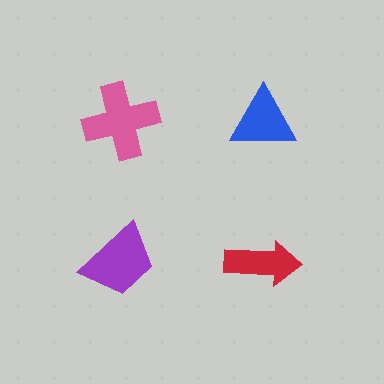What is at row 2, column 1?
A purple trapezoid.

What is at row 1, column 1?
A pink cross.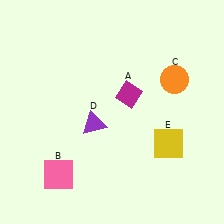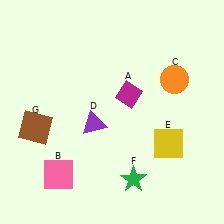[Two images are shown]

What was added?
A green star (F), a brown square (G) were added in Image 2.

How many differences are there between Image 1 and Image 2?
There are 2 differences between the two images.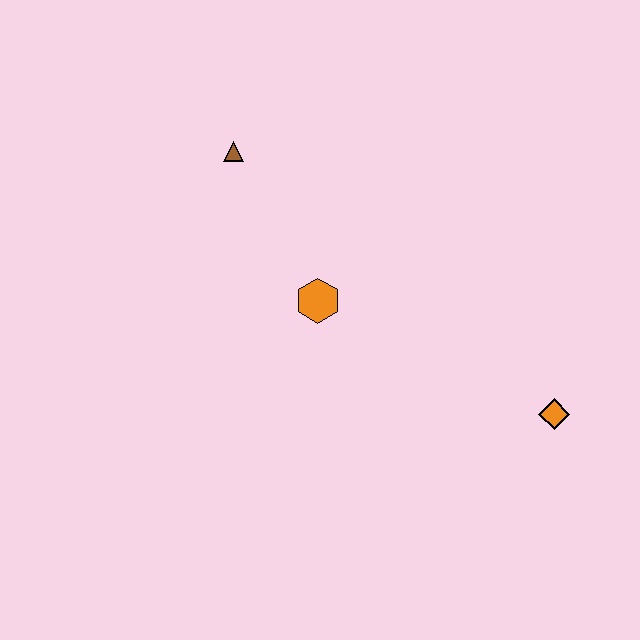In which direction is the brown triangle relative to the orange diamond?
The brown triangle is to the left of the orange diamond.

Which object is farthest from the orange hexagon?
The orange diamond is farthest from the orange hexagon.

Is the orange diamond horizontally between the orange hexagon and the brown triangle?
No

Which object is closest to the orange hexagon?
The brown triangle is closest to the orange hexagon.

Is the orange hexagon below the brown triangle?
Yes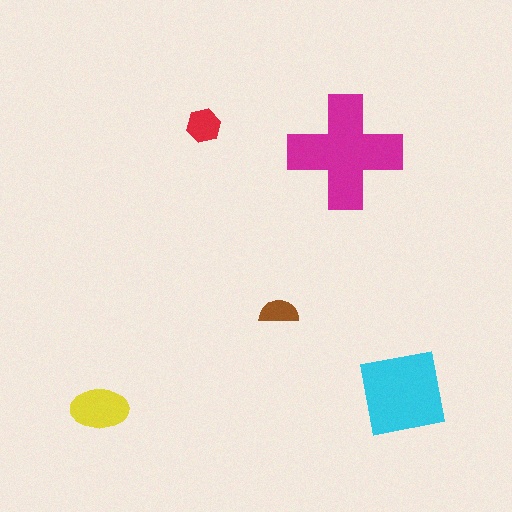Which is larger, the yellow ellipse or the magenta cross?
The magenta cross.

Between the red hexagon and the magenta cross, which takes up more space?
The magenta cross.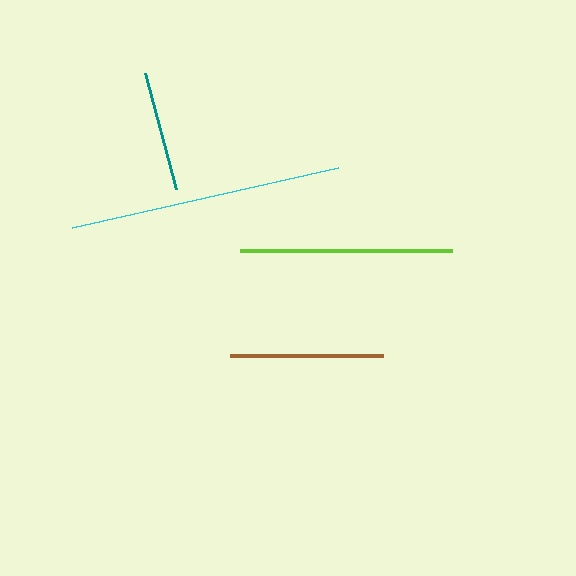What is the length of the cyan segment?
The cyan segment is approximately 273 pixels long.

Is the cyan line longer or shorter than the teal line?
The cyan line is longer than the teal line.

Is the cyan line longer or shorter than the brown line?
The cyan line is longer than the brown line.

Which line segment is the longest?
The cyan line is the longest at approximately 273 pixels.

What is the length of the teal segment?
The teal segment is approximately 121 pixels long.